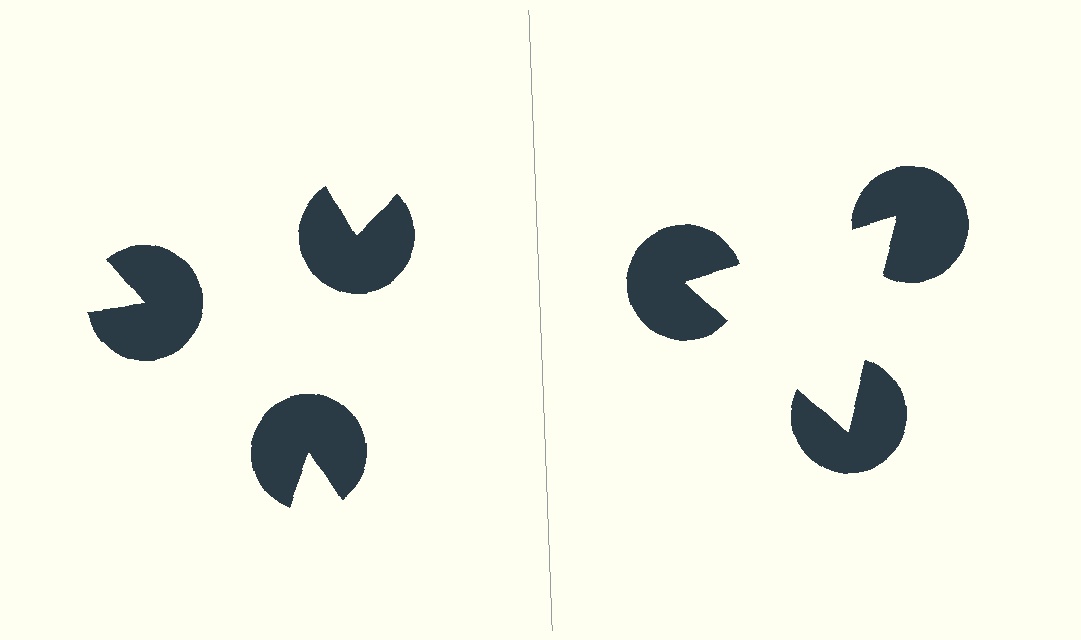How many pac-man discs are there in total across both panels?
6 — 3 on each side.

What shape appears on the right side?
An illusory triangle.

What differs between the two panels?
The pac-man discs are positioned identically on both sides; only the wedge orientations differ. On the right they align to a triangle; on the left they are misaligned.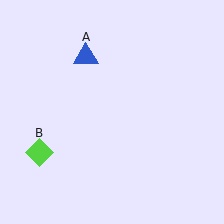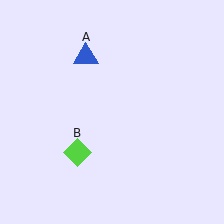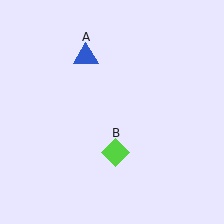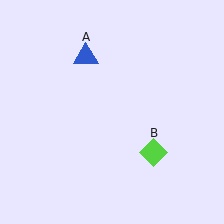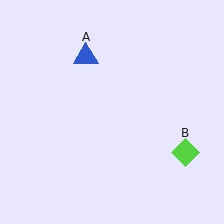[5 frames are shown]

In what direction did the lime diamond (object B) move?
The lime diamond (object B) moved right.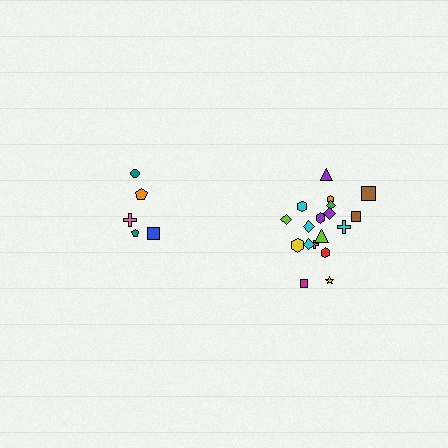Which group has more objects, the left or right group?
The right group.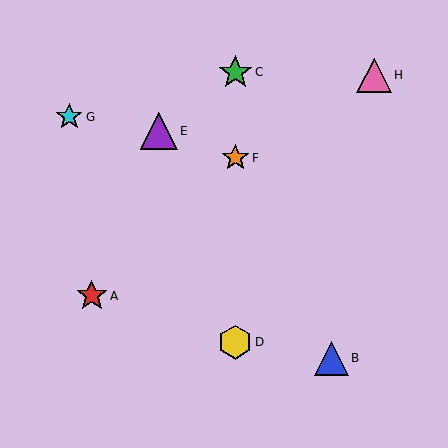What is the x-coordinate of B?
Object B is at x≈332.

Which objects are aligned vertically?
Objects C, D, F are aligned vertically.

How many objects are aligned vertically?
3 objects (C, D, F) are aligned vertically.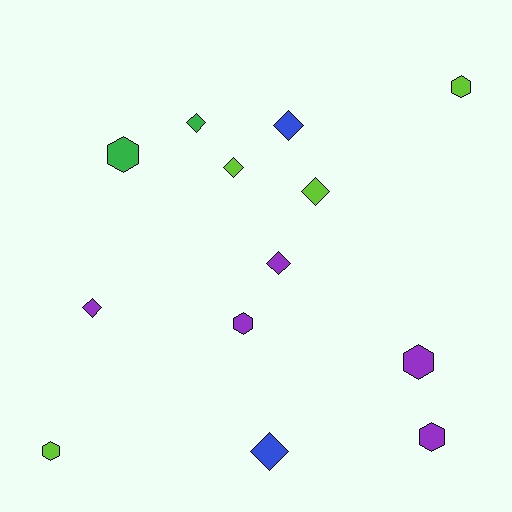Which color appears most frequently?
Purple, with 5 objects.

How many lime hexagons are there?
There are 2 lime hexagons.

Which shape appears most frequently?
Diamond, with 7 objects.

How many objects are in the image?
There are 13 objects.